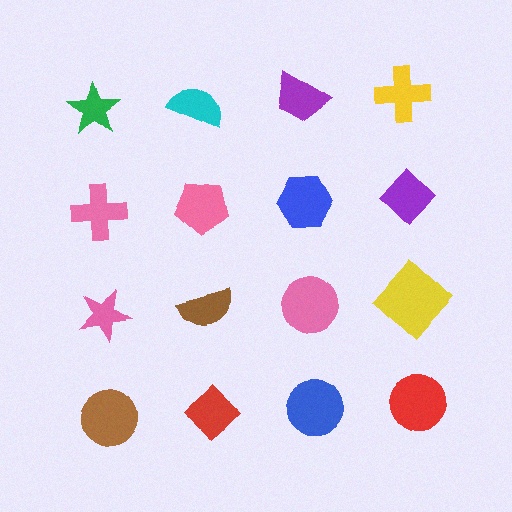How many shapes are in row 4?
4 shapes.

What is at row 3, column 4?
A yellow diamond.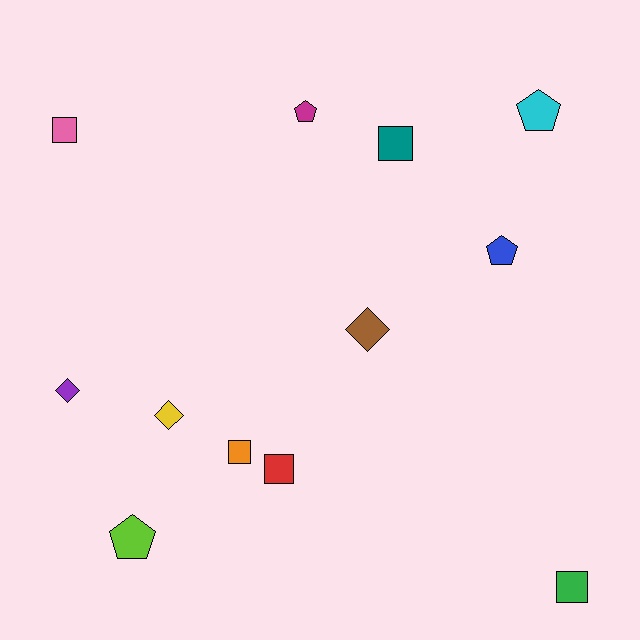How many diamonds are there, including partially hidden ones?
There are 3 diamonds.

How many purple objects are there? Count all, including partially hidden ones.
There is 1 purple object.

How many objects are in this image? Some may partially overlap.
There are 12 objects.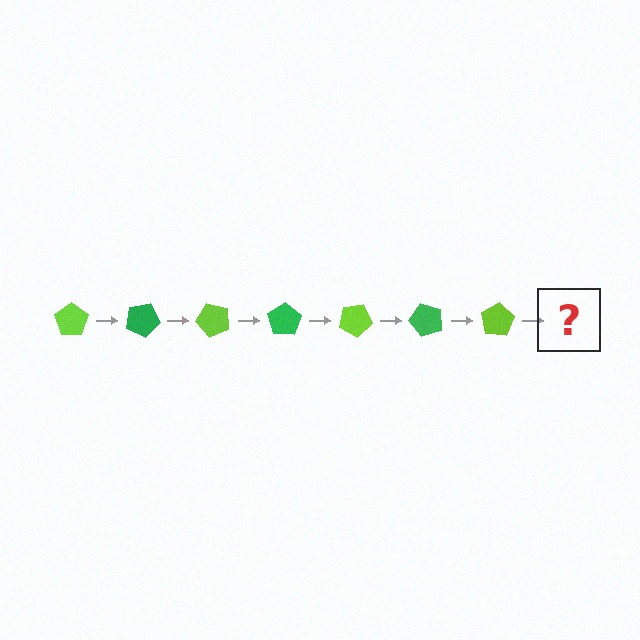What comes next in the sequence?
The next element should be a green pentagon, rotated 175 degrees from the start.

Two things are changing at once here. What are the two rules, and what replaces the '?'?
The two rules are that it rotates 25 degrees each step and the color cycles through lime and green. The '?' should be a green pentagon, rotated 175 degrees from the start.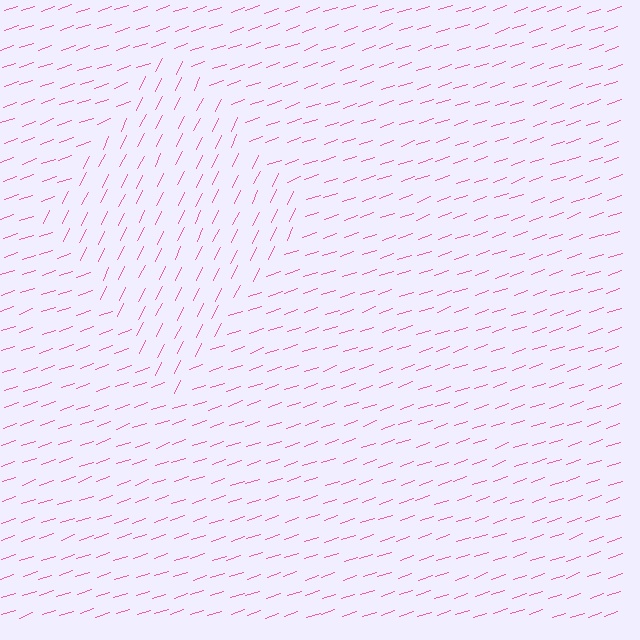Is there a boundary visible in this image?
Yes, there is a texture boundary formed by a change in line orientation.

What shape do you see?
I see a diamond.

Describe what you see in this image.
The image is filled with small pink line segments. A diamond region in the image has lines oriented differently from the surrounding lines, creating a visible texture boundary.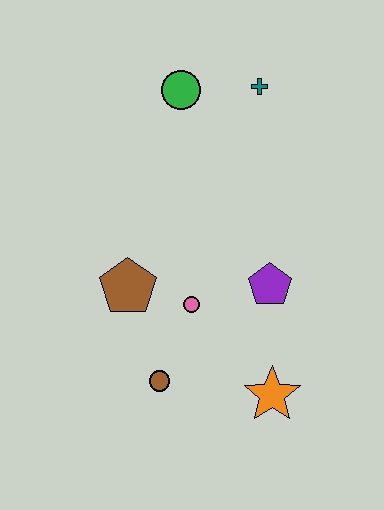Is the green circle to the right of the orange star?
No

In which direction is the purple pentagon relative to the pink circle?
The purple pentagon is to the right of the pink circle.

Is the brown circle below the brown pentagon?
Yes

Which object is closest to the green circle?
The teal cross is closest to the green circle.